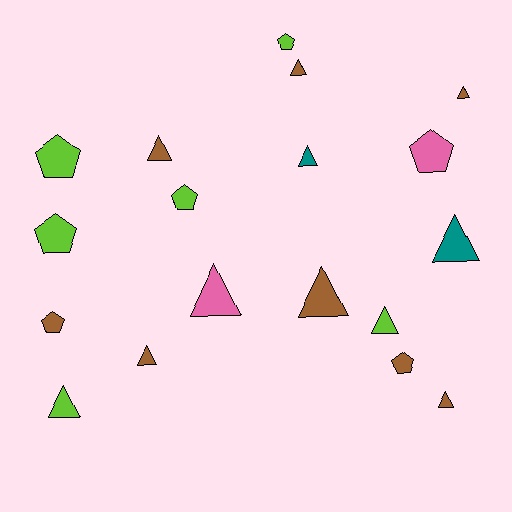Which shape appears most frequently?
Triangle, with 11 objects.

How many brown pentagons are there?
There are 2 brown pentagons.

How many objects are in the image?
There are 18 objects.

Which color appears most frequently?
Brown, with 8 objects.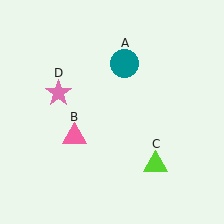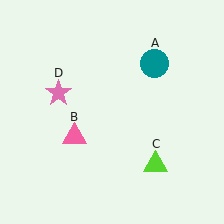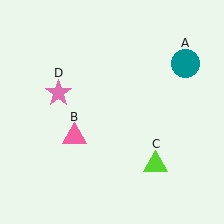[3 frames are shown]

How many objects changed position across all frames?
1 object changed position: teal circle (object A).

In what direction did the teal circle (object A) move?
The teal circle (object A) moved right.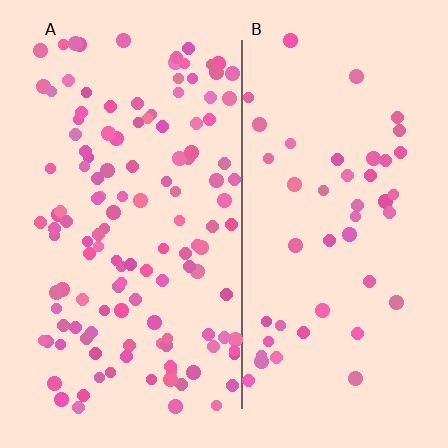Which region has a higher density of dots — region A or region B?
A (the left).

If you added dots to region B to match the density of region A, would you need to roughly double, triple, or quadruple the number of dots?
Approximately triple.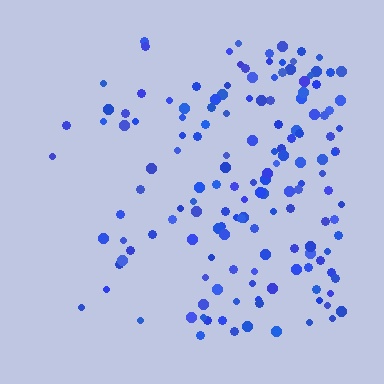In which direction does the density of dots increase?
From left to right, with the right side densest.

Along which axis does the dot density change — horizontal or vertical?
Horizontal.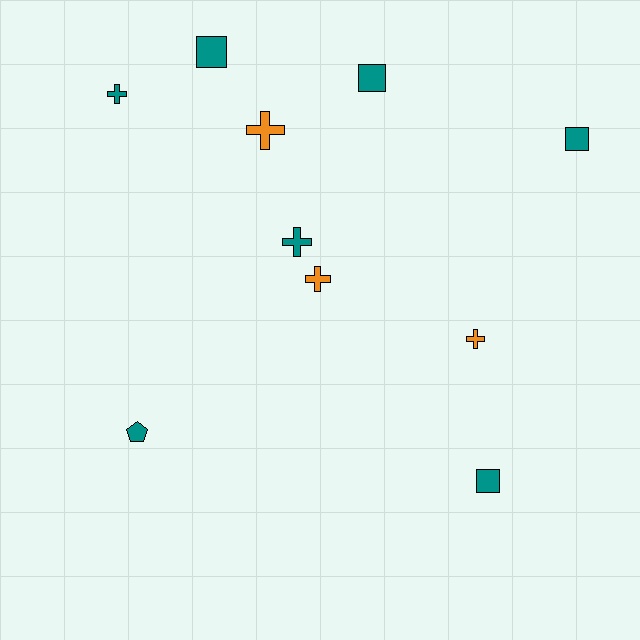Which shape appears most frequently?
Cross, with 5 objects.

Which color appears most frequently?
Teal, with 7 objects.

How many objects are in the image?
There are 10 objects.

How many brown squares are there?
There are no brown squares.